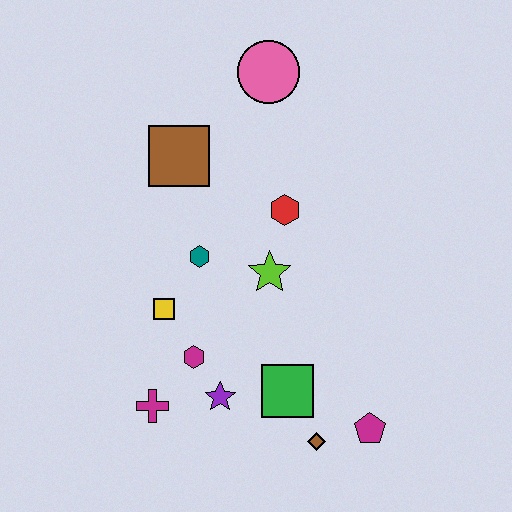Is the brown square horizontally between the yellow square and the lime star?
Yes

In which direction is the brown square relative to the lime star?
The brown square is above the lime star.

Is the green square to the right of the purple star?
Yes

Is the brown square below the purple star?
No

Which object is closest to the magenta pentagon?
The brown diamond is closest to the magenta pentagon.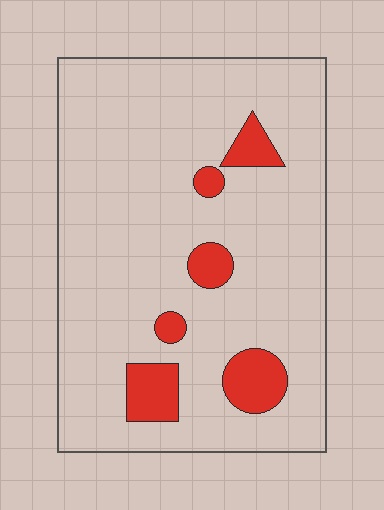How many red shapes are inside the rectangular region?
6.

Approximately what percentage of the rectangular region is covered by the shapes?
Approximately 10%.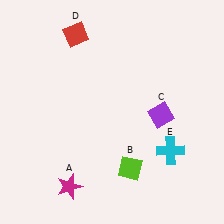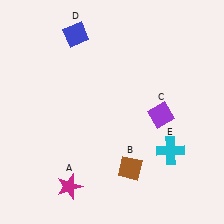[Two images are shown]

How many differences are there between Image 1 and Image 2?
There are 2 differences between the two images.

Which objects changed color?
B changed from lime to brown. D changed from red to blue.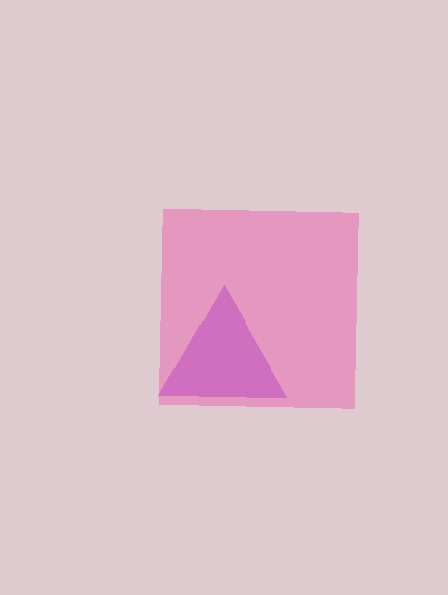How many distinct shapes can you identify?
There are 2 distinct shapes: a purple triangle, a pink square.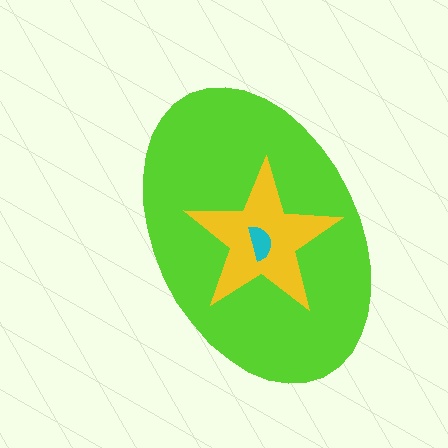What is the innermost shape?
The cyan semicircle.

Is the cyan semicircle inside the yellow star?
Yes.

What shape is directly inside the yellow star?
The cyan semicircle.